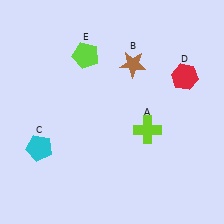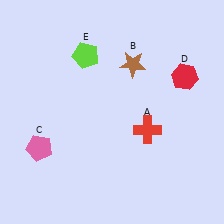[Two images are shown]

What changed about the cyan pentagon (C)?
In Image 1, C is cyan. In Image 2, it changed to pink.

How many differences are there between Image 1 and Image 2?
There are 2 differences between the two images.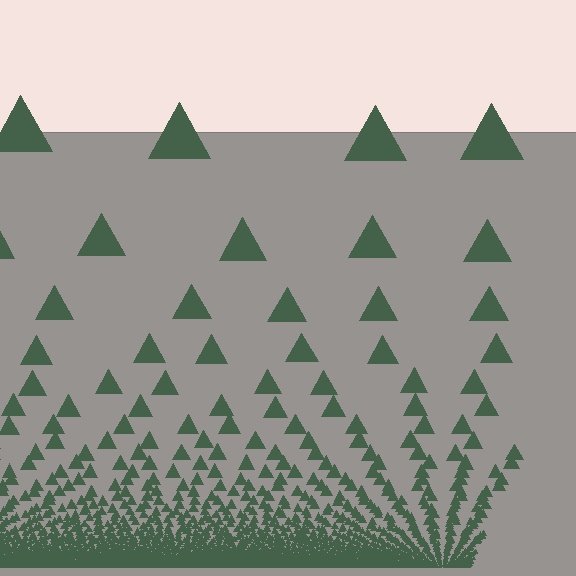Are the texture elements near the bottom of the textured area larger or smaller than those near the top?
Smaller. The gradient is inverted — elements near the bottom are smaller and denser.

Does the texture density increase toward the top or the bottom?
Density increases toward the bottom.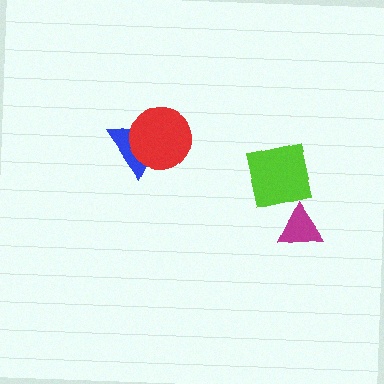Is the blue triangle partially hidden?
Yes, it is partially covered by another shape.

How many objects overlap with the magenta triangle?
0 objects overlap with the magenta triangle.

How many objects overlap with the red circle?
1 object overlaps with the red circle.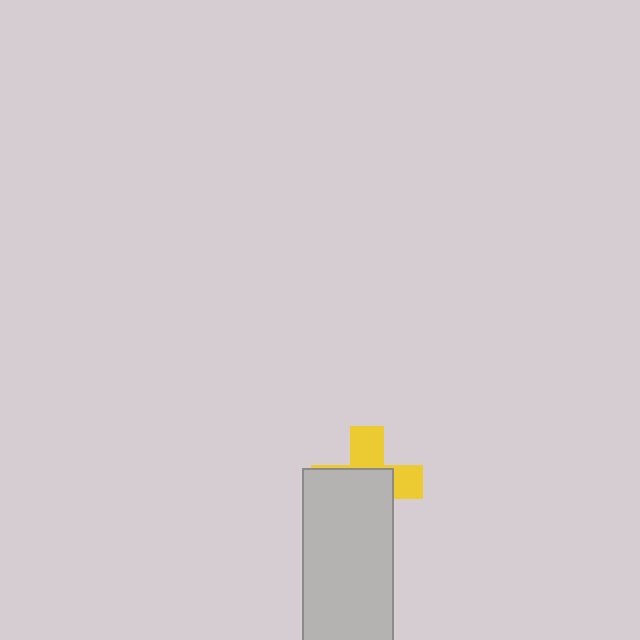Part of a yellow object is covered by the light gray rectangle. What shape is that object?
It is a cross.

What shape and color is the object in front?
The object in front is a light gray rectangle.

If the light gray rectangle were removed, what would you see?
You would see the complete yellow cross.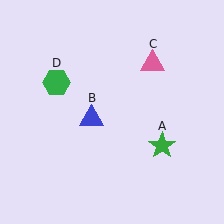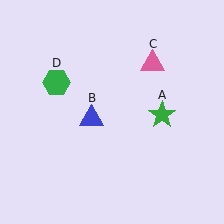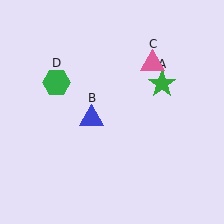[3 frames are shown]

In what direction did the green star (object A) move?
The green star (object A) moved up.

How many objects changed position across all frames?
1 object changed position: green star (object A).